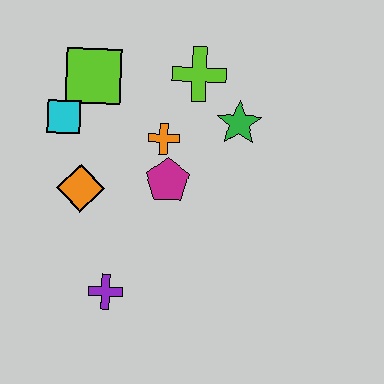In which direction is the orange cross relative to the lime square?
The orange cross is to the right of the lime square.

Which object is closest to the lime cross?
The green star is closest to the lime cross.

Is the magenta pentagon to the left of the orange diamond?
No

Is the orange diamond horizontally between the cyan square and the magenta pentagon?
Yes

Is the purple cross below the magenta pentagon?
Yes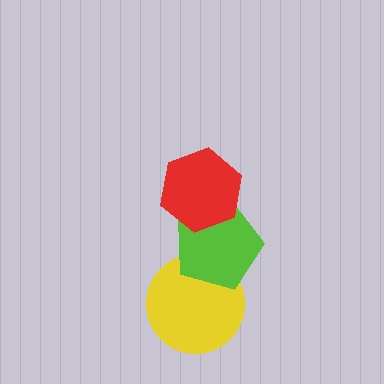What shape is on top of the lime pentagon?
The red hexagon is on top of the lime pentagon.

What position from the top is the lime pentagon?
The lime pentagon is 2nd from the top.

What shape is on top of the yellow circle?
The lime pentagon is on top of the yellow circle.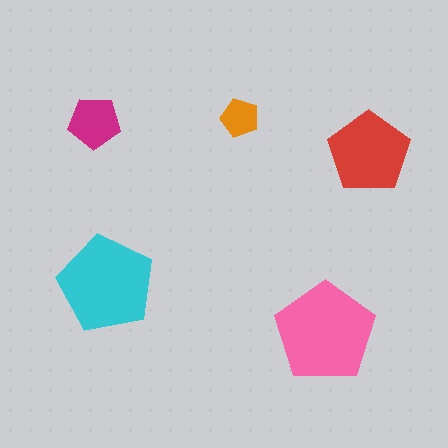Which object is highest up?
The orange pentagon is topmost.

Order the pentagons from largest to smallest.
the pink one, the cyan one, the red one, the magenta one, the orange one.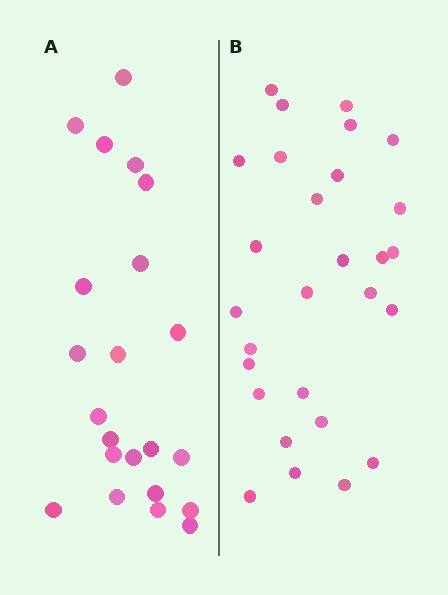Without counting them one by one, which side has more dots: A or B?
Region B (the right region) has more dots.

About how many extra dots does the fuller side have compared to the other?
Region B has about 6 more dots than region A.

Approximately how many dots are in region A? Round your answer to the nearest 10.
About 20 dots. (The exact count is 22, which rounds to 20.)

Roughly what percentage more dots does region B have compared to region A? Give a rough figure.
About 25% more.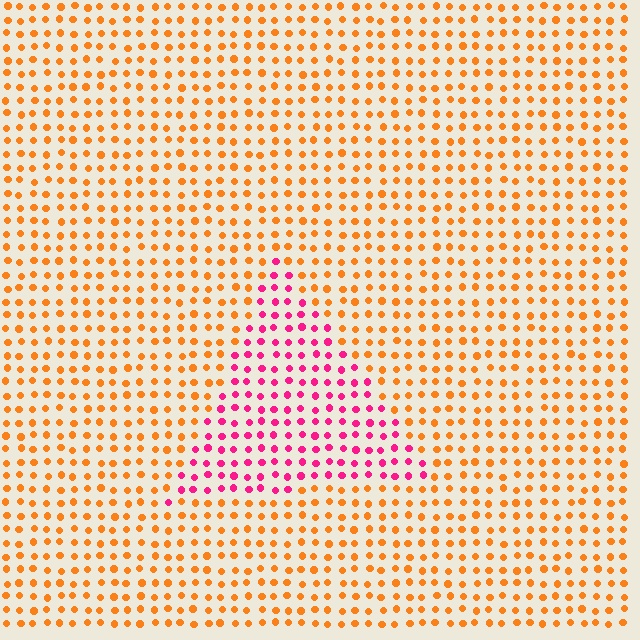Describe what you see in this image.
The image is filled with small orange elements in a uniform arrangement. A triangle-shaped region is visible where the elements are tinted to a slightly different hue, forming a subtle color boundary.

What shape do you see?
I see a triangle.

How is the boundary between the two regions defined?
The boundary is defined purely by a slight shift in hue (about 58 degrees). Spacing, size, and orientation are identical on both sides.